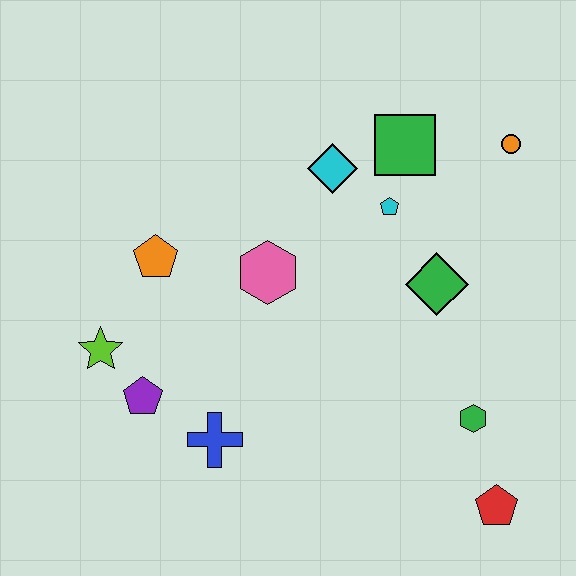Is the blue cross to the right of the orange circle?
No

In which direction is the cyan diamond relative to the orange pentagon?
The cyan diamond is to the right of the orange pentagon.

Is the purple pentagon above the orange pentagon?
No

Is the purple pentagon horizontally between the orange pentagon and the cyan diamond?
No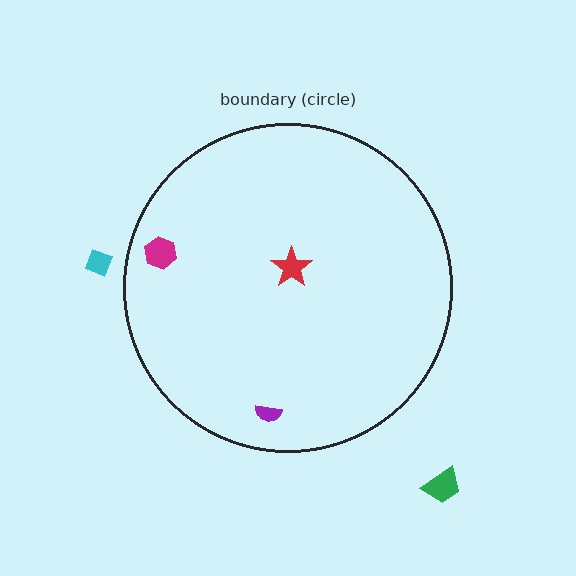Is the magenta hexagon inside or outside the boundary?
Inside.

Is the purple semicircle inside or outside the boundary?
Inside.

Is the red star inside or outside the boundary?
Inside.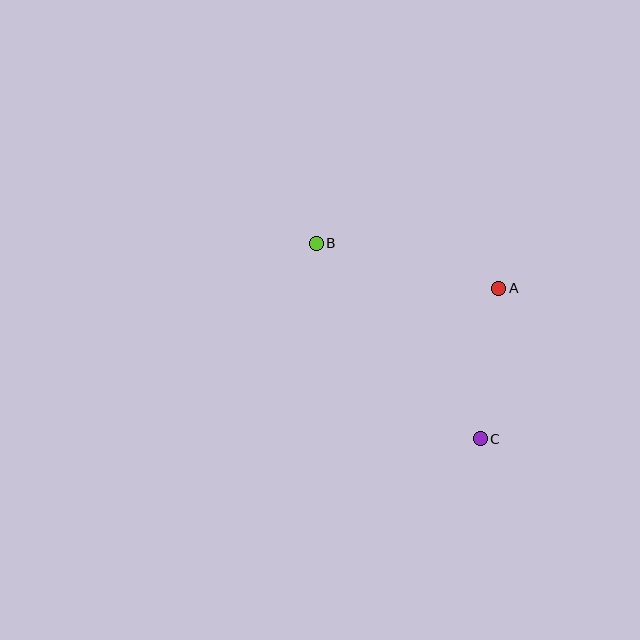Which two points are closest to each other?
Points A and C are closest to each other.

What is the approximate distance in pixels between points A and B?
The distance between A and B is approximately 188 pixels.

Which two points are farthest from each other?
Points B and C are farthest from each other.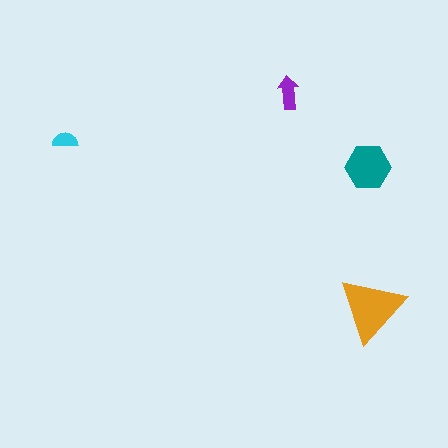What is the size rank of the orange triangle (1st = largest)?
1st.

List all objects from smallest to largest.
The cyan semicircle, the purple arrow, the teal hexagon, the orange triangle.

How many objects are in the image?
There are 4 objects in the image.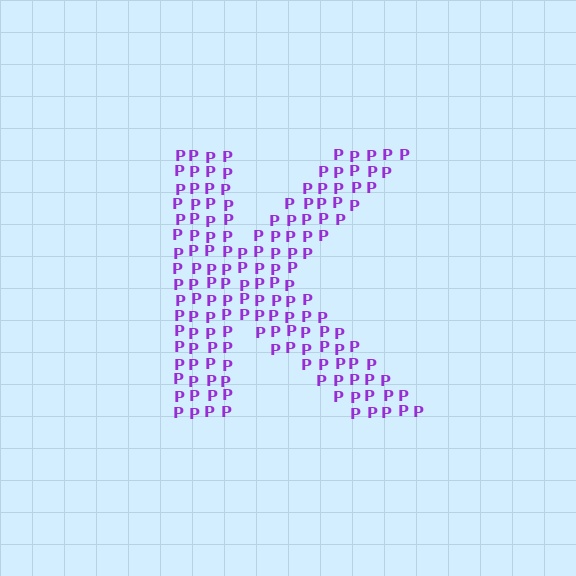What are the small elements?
The small elements are letter P's.